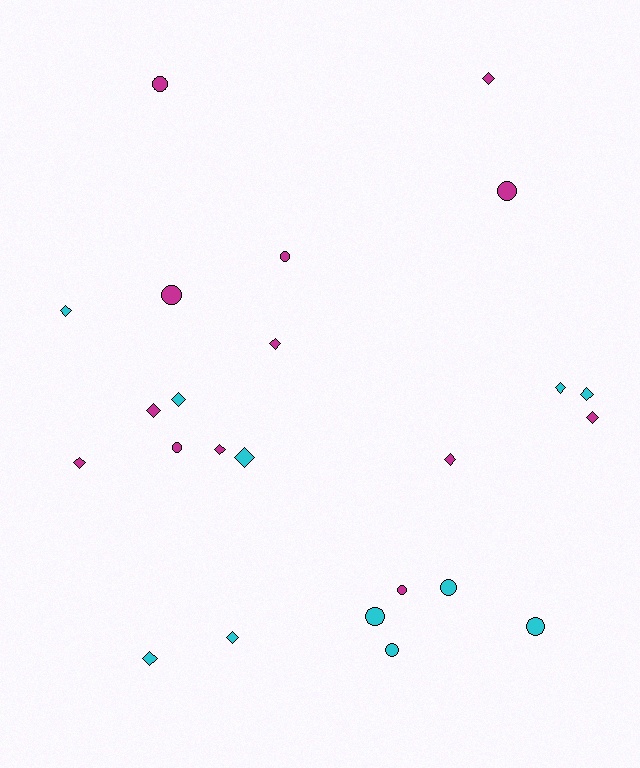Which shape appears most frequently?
Diamond, with 14 objects.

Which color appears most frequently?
Magenta, with 13 objects.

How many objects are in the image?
There are 24 objects.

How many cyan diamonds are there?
There are 7 cyan diamonds.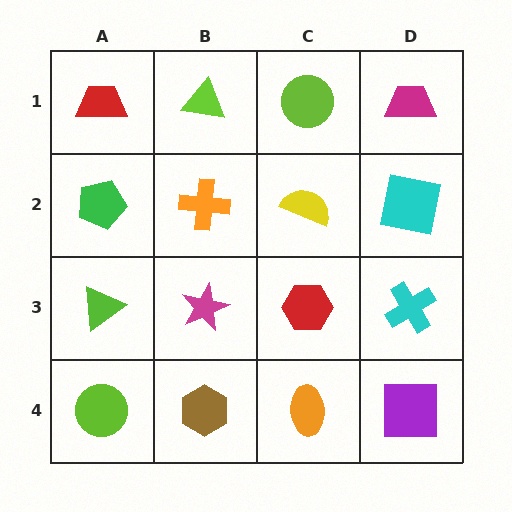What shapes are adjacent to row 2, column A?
A red trapezoid (row 1, column A), a lime triangle (row 3, column A), an orange cross (row 2, column B).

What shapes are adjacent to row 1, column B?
An orange cross (row 2, column B), a red trapezoid (row 1, column A), a lime circle (row 1, column C).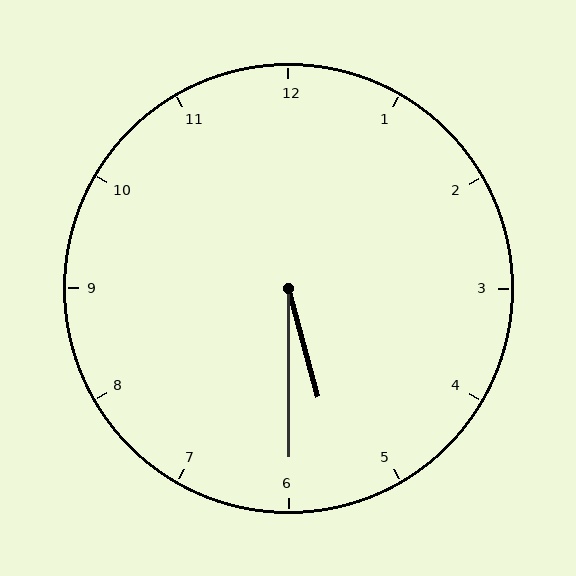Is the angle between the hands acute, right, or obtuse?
It is acute.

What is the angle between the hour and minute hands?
Approximately 15 degrees.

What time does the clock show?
5:30.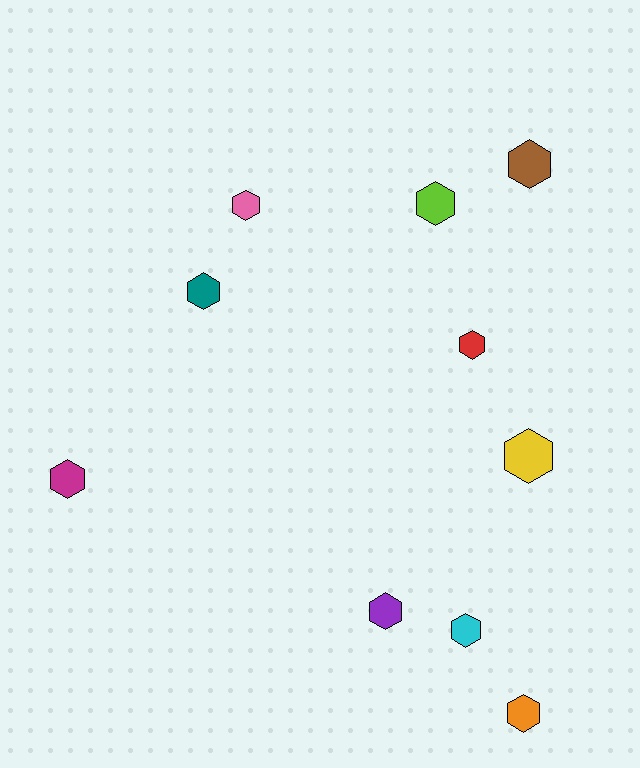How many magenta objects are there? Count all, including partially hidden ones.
There is 1 magenta object.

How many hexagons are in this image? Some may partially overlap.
There are 10 hexagons.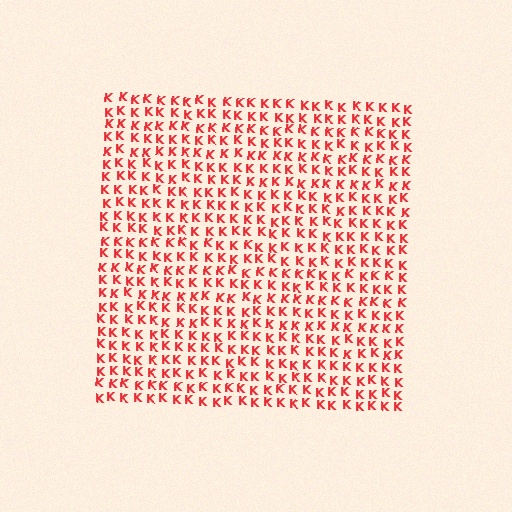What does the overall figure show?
The overall figure shows a square.